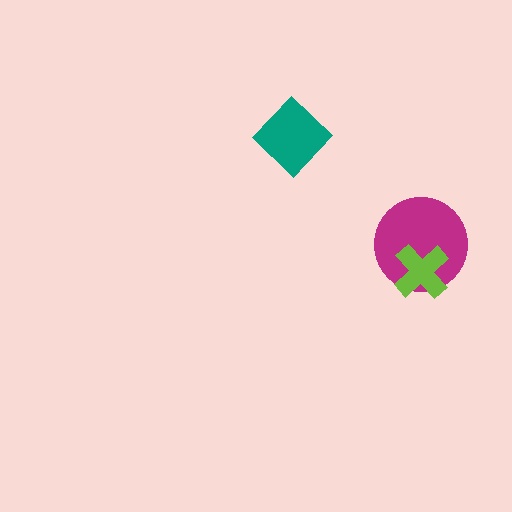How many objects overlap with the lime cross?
1 object overlaps with the lime cross.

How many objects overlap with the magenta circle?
1 object overlaps with the magenta circle.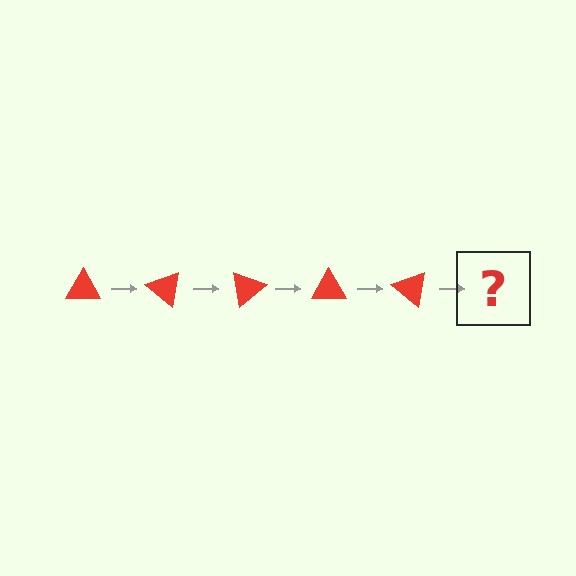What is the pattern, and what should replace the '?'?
The pattern is that the triangle rotates 40 degrees each step. The '?' should be a red triangle rotated 200 degrees.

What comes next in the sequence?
The next element should be a red triangle rotated 200 degrees.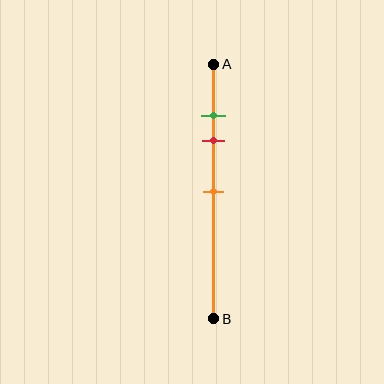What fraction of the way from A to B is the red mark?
The red mark is approximately 30% (0.3) of the way from A to B.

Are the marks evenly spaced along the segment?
No, the marks are not evenly spaced.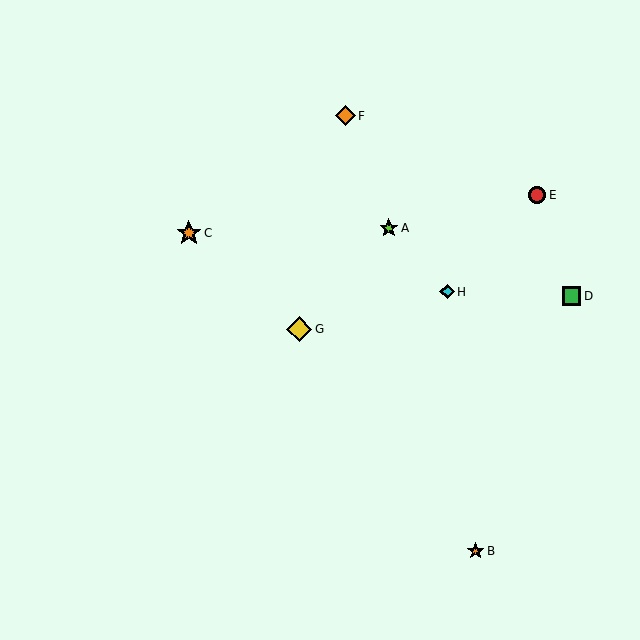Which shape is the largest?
The yellow diamond (labeled G) is the largest.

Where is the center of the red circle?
The center of the red circle is at (537, 195).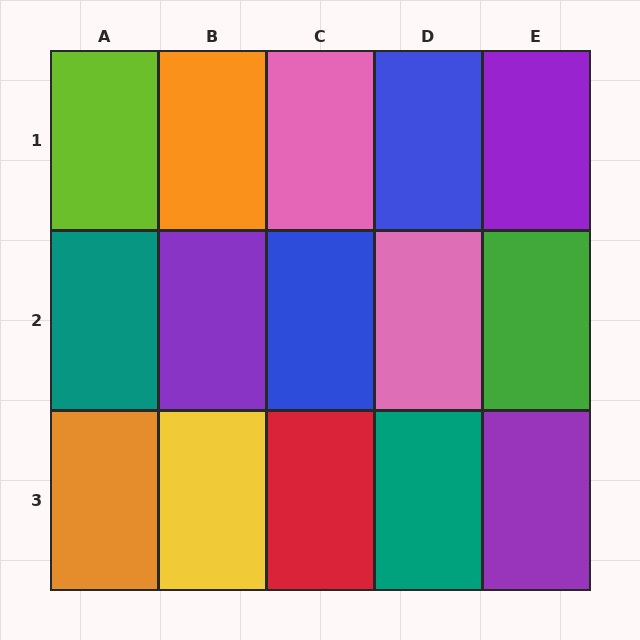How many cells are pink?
2 cells are pink.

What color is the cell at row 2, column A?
Teal.